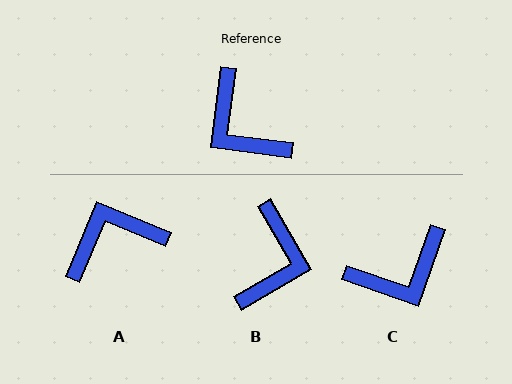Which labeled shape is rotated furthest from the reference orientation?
B, about 128 degrees away.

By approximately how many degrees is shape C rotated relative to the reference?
Approximately 79 degrees counter-clockwise.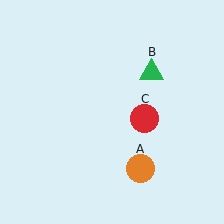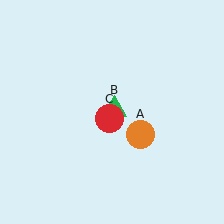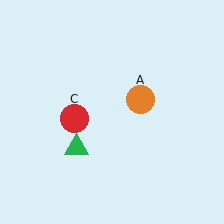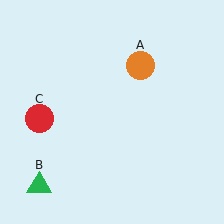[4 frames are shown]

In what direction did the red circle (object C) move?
The red circle (object C) moved left.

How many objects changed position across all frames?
3 objects changed position: orange circle (object A), green triangle (object B), red circle (object C).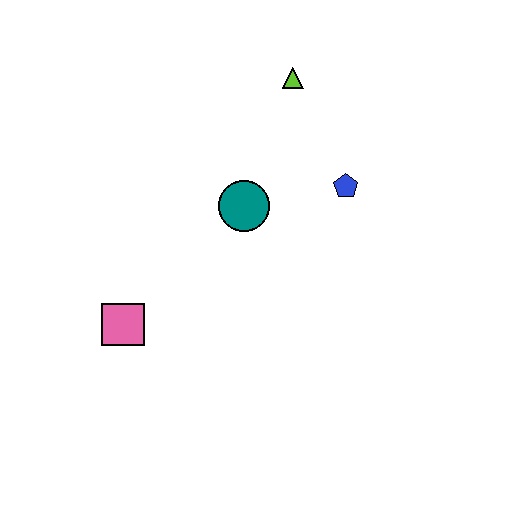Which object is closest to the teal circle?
The blue pentagon is closest to the teal circle.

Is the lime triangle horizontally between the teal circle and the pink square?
No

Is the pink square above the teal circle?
No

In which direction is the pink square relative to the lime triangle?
The pink square is below the lime triangle.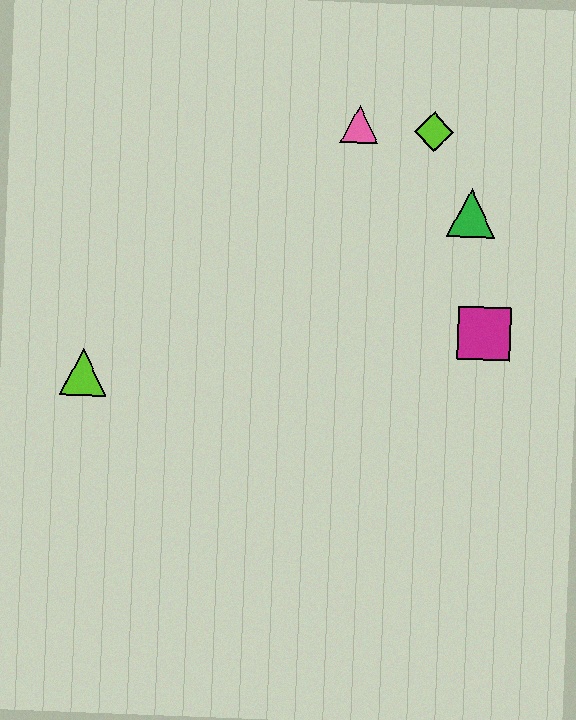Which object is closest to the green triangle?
The lime diamond is closest to the green triangle.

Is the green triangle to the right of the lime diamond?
Yes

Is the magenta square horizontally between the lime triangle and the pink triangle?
No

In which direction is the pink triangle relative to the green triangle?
The pink triangle is to the left of the green triangle.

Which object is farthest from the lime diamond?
The lime triangle is farthest from the lime diamond.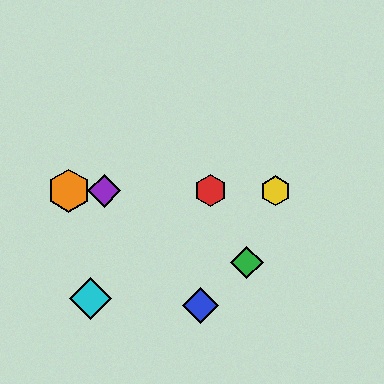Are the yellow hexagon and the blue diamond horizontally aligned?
No, the yellow hexagon is at y≈191 and the blue diamond is at y≈305.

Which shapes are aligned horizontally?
The red hexagon, the yellow hexagon, the purple diamond, the orange hexagon are aligned horizontally.